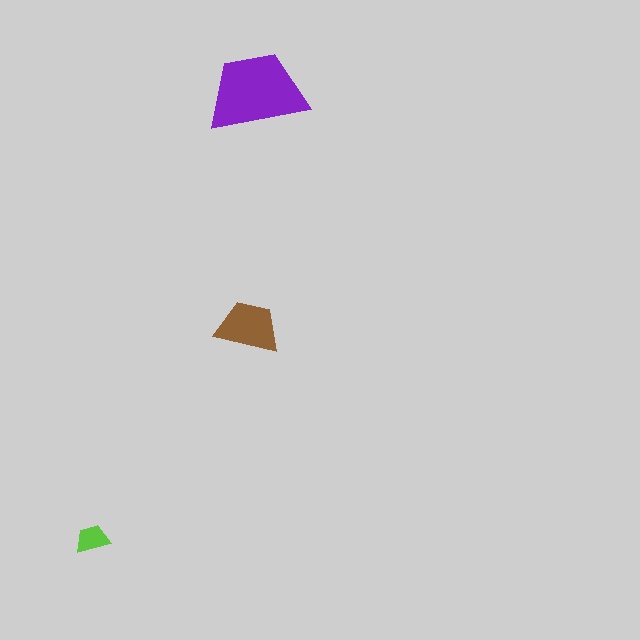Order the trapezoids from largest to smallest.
the purple one, the brown one, the lime one.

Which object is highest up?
The purple trapezoid is topmost.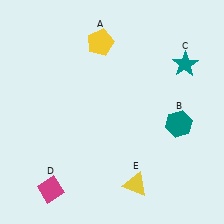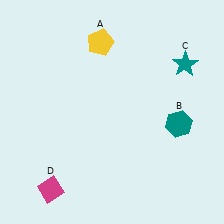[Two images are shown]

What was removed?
The yellow triangle (E) was removed in Image 2.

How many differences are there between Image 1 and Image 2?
There is 1 difference between the two images.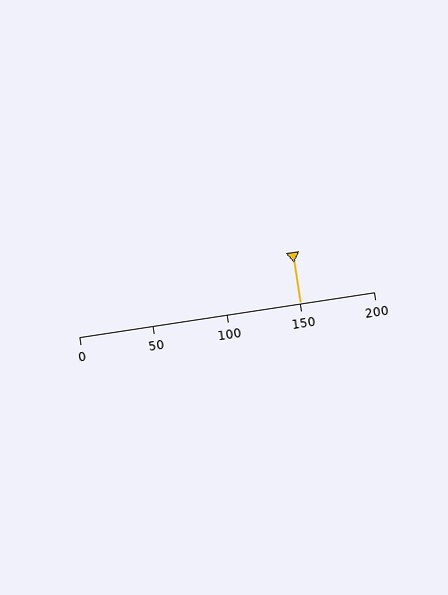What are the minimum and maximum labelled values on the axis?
The axis runs from 0 to 200.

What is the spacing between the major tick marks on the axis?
The major ticks are spaced 50 apart.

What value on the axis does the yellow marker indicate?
The marker indicates approximately 150.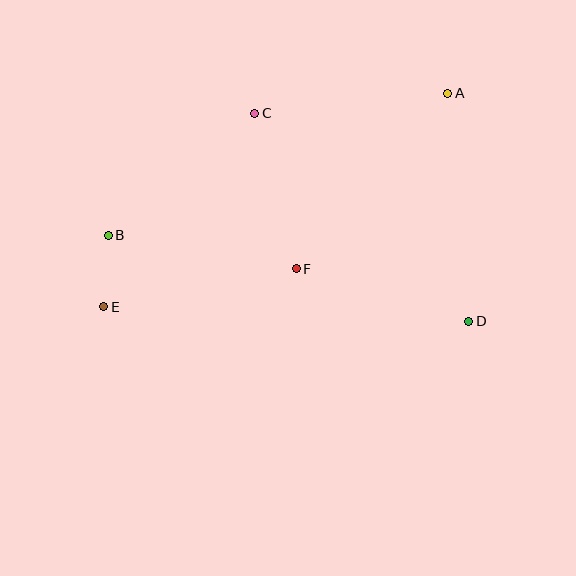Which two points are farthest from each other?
Points A and E are farthest from each other.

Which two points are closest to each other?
Points B and E are closest to each other.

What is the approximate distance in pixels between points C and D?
The distance between C and D is approximately 298 pixels.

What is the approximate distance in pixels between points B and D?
The distance between B and D is approximately 371 pixels.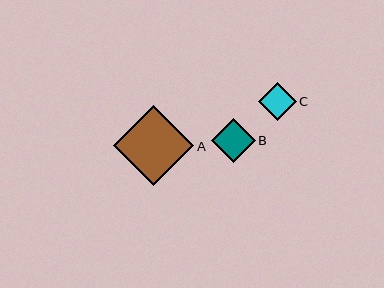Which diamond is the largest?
Diamond A is the largest with a size of approximately 80 pixels.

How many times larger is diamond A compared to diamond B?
Diamond A is approximately 1.9 times the size of diamond B.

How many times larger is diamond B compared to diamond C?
Diamond B is approximately 1.1 times the size of diamond C.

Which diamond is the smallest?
Diamond C is the smallest with a size of approximately 38 pixels.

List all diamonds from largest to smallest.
From largest to smallest: A, B, C.